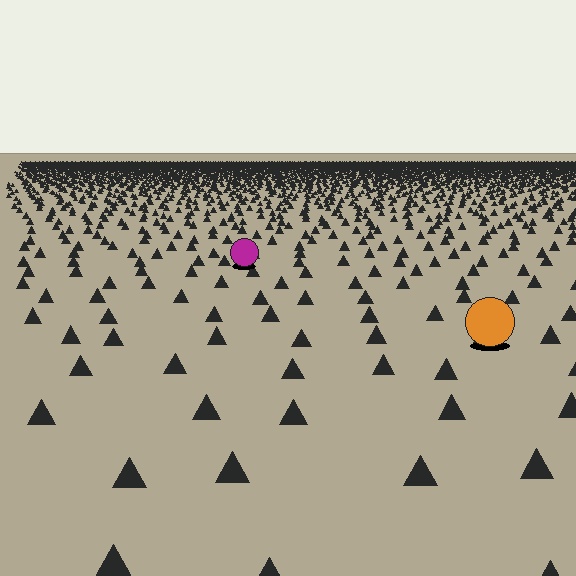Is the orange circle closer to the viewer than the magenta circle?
Yes. The orange circle is closer — you can tell from the texture gradient: the ground texture is coarser near it.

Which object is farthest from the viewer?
The magenta circle is farthest from the viewer. It appears smaller and the ground texture around it is denser.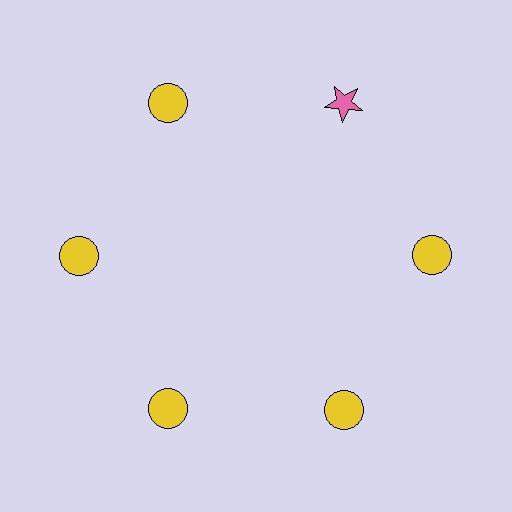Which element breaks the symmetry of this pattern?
The pink star at roughly the 1 o'clock position breaks the symmetry. All other shapes are yellow circles.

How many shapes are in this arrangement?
There are 6 shapes arranged in a ring pattern.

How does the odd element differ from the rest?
It differs in both color (pink instead of yellow) and shape (star instead of circle).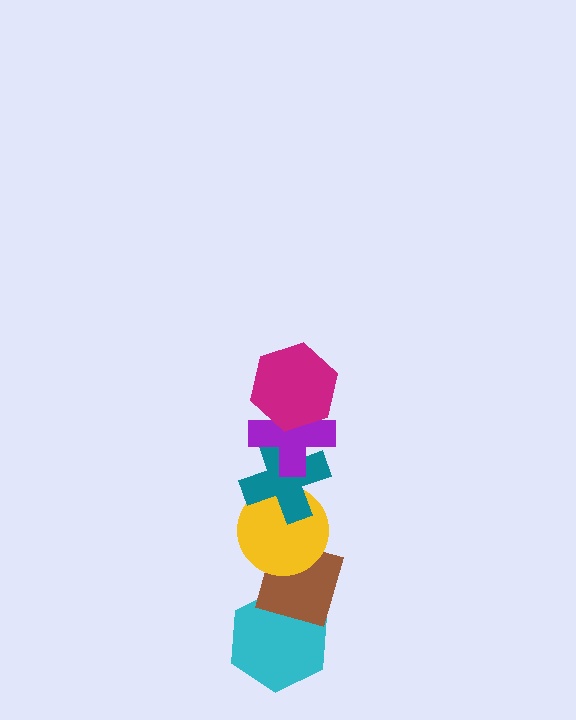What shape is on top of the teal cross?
The purple cross is on top of the teal cross.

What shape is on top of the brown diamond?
The yellow circle is on top of the brown diamond.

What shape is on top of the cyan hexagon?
The brown diamond is on top of the cyan hexagon.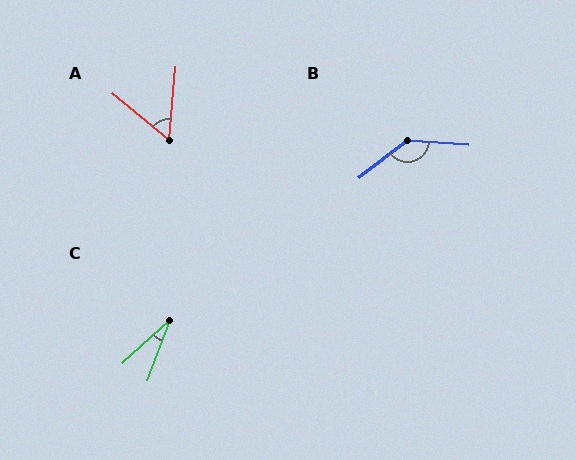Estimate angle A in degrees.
Approximately 55 degrees.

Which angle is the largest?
B, at approximately 138 degrees.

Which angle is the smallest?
C, at approximately 27 degrees.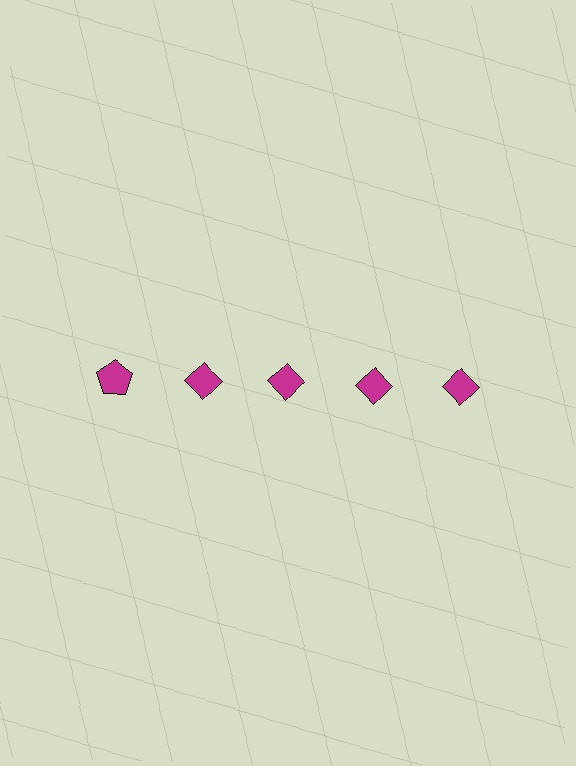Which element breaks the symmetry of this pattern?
The magenta pentagon in the top row, leftmost column breaks the symmetry. All other shapes are magenta diamonds.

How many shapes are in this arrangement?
There are 5 shapes arranged in a grid pattern.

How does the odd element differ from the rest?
It has a different shape: pentagon instead of diamond.